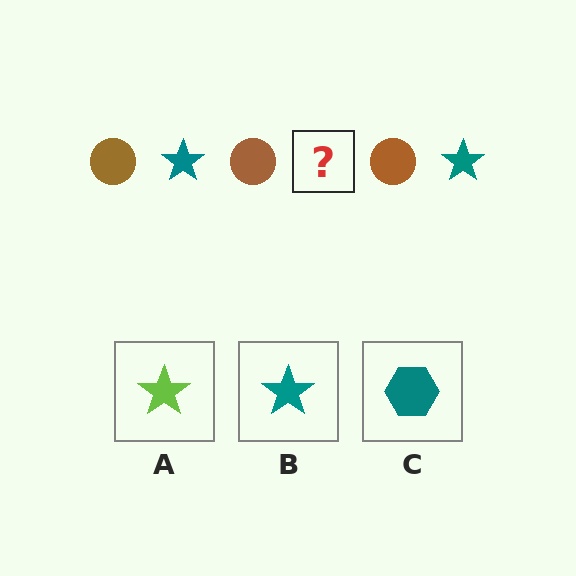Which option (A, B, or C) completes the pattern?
B.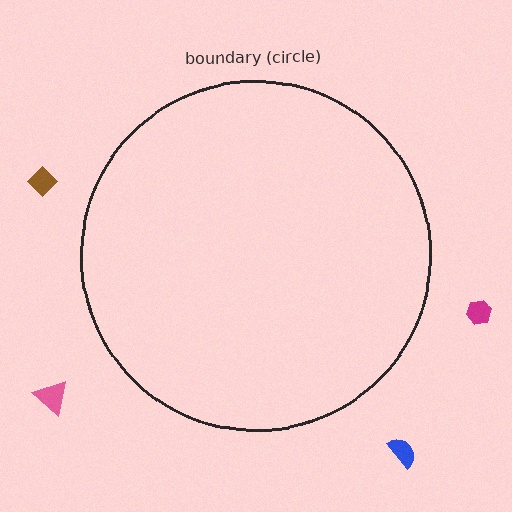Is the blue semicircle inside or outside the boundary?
Outside.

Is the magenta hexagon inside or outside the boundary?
Outside.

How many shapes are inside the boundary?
0 inside, 4 outside.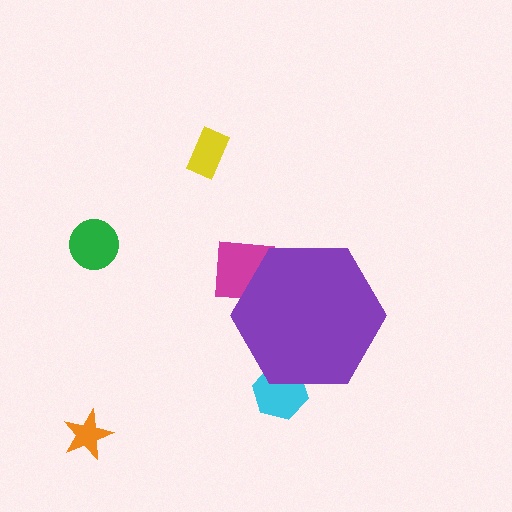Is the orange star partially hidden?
No, the orange star is fully visible.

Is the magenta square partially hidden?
Yes, the magenta square is partially hidden behind the purple hexagon.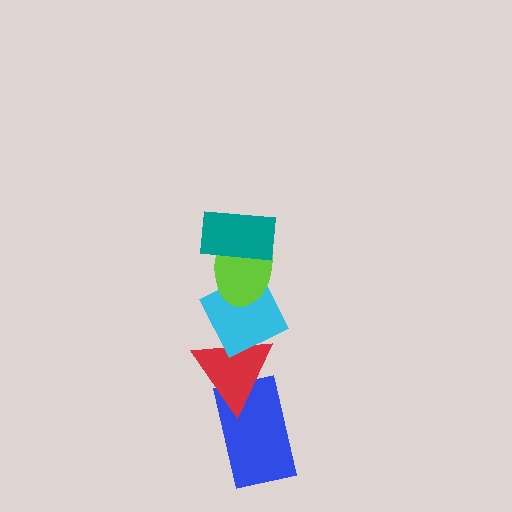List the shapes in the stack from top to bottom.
From top to bottom: the teal rectangle, the lime ellipse, the cyan diamond, the red triangle, the blue rectangle.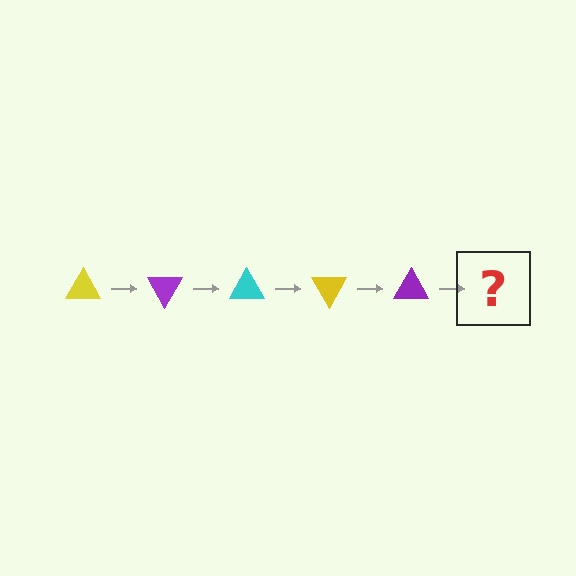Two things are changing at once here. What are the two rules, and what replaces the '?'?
The two rules are that it rotates 60 degrees each step and the color cycles through yellow, purple, and cyan. The '?' should be a cyan triangle, rotated 300 degrees from the start.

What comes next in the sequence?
The next element should be a cyan triangle, rotated 300 degrees from the start.